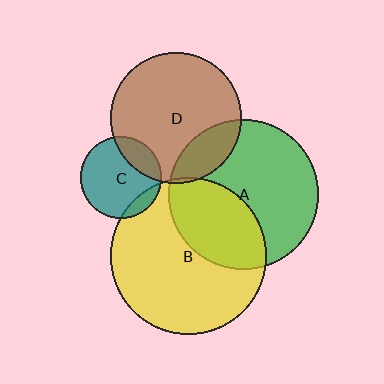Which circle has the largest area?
Circle B (yellow).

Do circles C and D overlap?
Yes.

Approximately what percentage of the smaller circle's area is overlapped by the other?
Approximately 20%.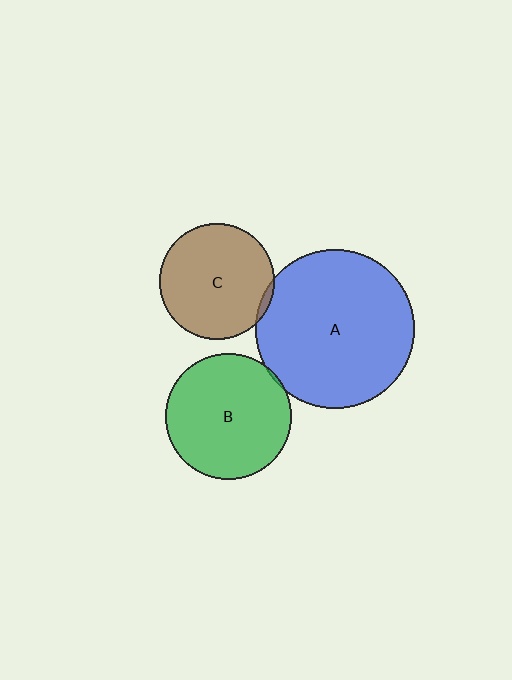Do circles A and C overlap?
Yes.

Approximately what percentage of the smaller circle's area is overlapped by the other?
Approximately 5%.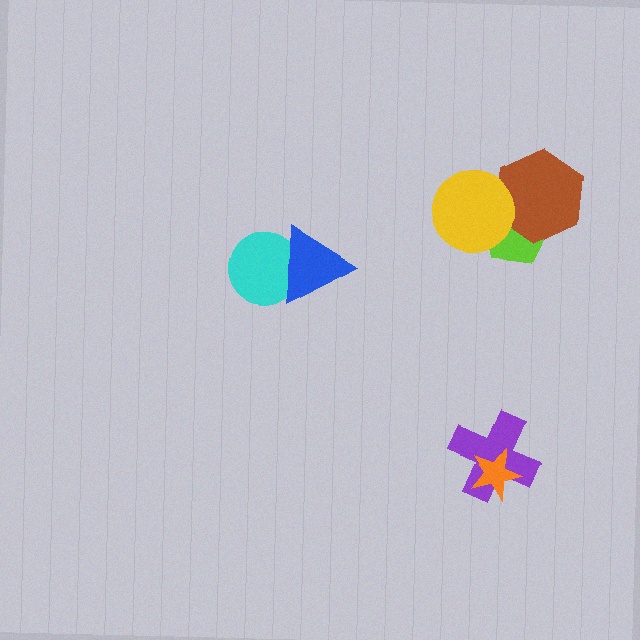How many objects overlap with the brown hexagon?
2 objects overlap with the brown hexagon.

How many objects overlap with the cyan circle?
1 object overlaps with the cyan circle.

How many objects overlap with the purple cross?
1 object overlaps with the purple cross.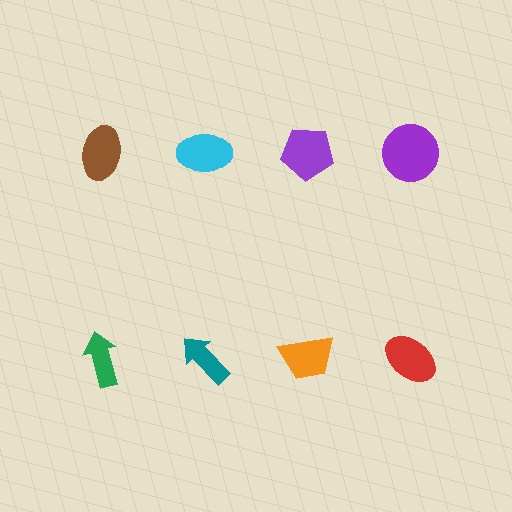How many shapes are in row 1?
4 shapes.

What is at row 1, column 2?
A cyan ellipse.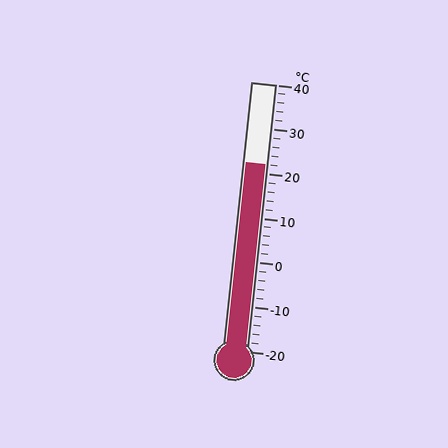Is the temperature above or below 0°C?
The temperature is above 0°C.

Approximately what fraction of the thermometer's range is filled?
The thermometer is filled to approximately 70% of its range.